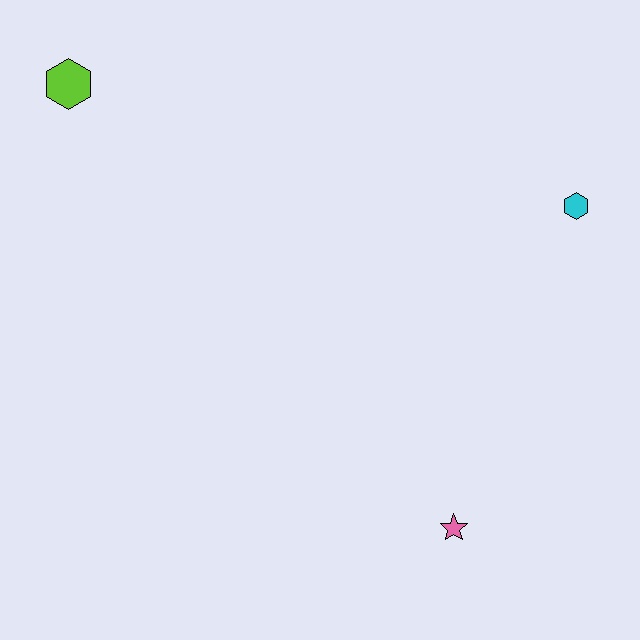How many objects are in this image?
There are 3 objects.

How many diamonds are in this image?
There are no diamonds.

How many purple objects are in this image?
There are no purple objects.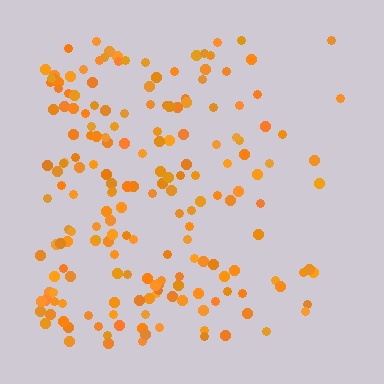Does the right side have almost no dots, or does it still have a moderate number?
Still a moderate number, just noticeably fewer than the left.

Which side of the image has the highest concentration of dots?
The left.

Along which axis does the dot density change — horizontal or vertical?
Horizontal.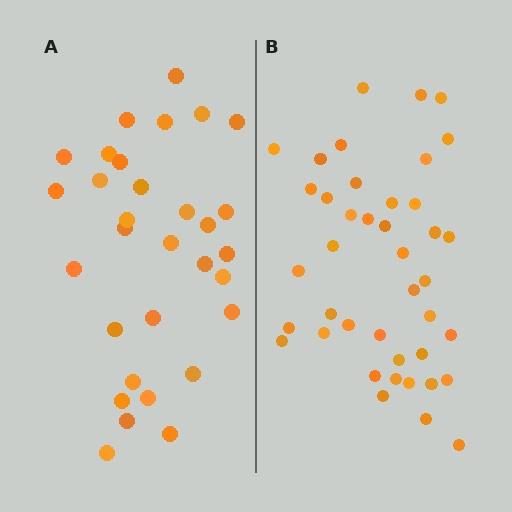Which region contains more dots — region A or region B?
Region B (the right region) has more dots.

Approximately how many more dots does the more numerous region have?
Region B has roughly 10 or so more dots than region A.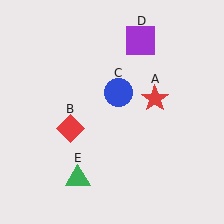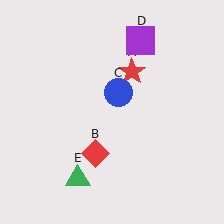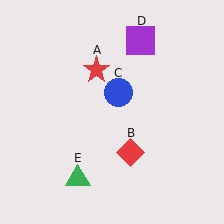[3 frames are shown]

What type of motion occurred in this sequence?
The red star (object A), red diamond (object B) rotated counterclockwise around the center of the scene.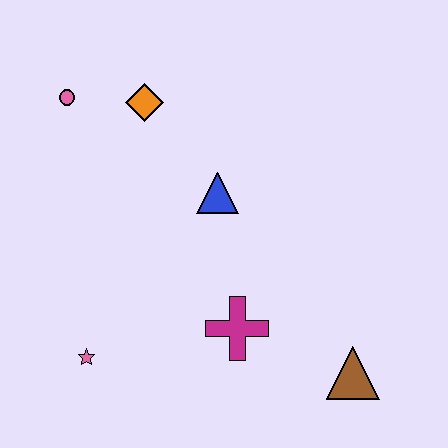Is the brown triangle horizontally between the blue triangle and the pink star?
No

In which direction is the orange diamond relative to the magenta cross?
The orange diamond is above the magenta cross.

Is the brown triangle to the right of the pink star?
Yes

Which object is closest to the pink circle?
The orange diamond is closest to the pink circle.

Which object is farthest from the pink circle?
The brown triangle is farthest from the pink circle.